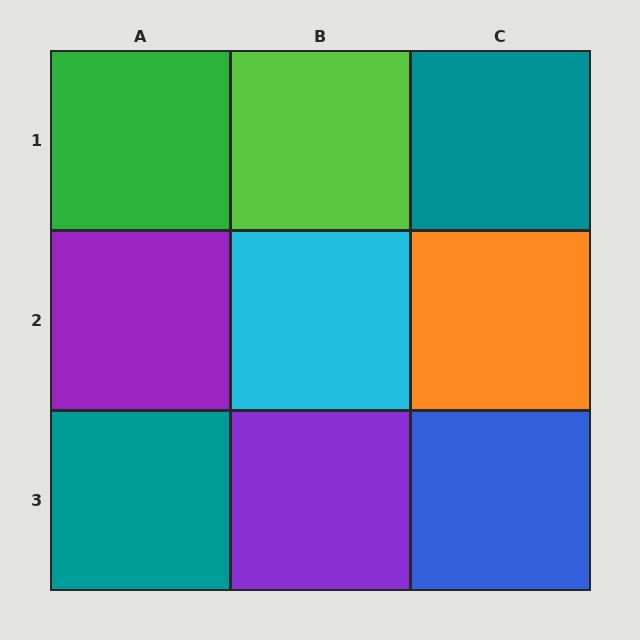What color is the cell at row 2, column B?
Cyan.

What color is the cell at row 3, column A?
Teal.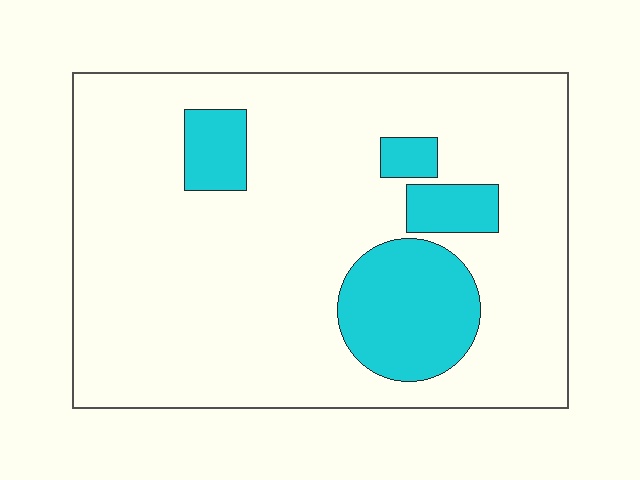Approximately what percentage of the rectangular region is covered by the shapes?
Approximately 15%.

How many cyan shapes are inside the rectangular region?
4.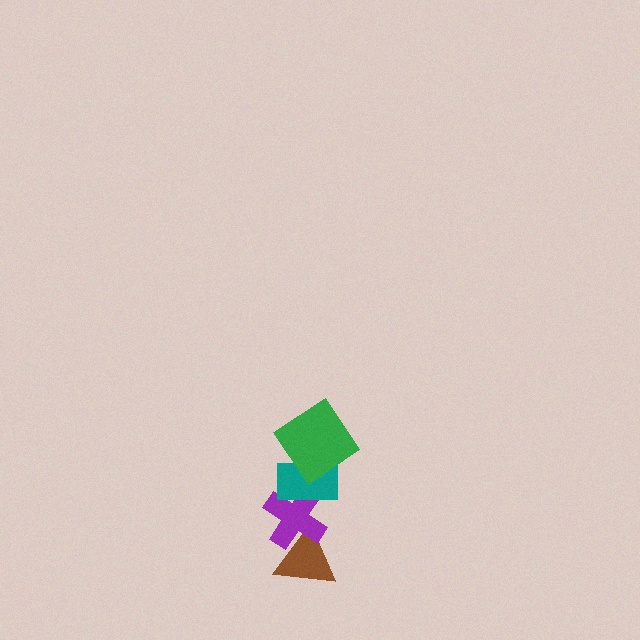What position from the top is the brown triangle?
The brown triangle is 4th from the top.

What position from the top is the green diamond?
The green diamond is 1st from the top.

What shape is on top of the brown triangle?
The purple cross is on top of the brown triangle.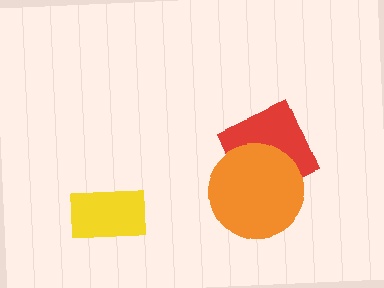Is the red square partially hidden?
Yes, it is partially covered by another shape.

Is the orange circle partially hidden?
No, no other shape covers it.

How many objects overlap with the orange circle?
1 object overlaps with the orange circle.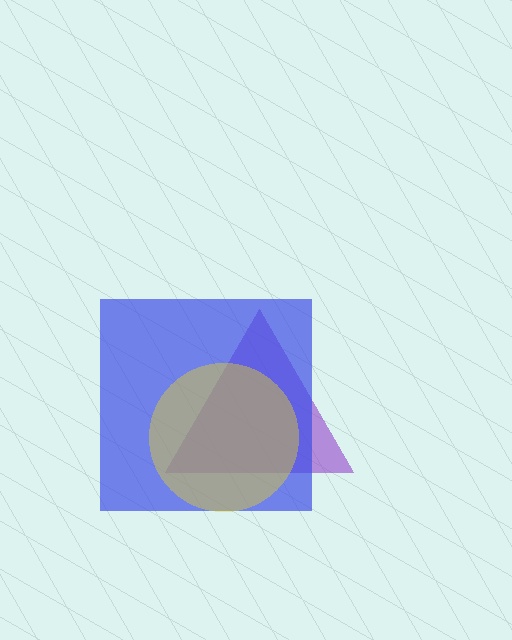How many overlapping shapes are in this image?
There are 3 overlapping shapes in the image.